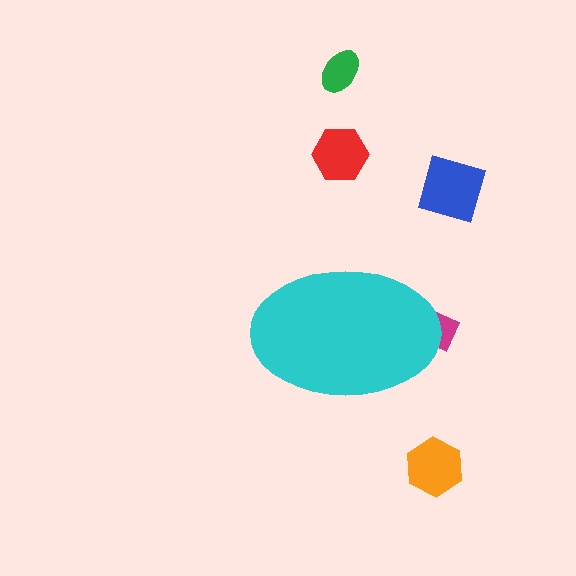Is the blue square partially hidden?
No, the blue square is fully visible.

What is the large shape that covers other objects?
A cyan ellipse.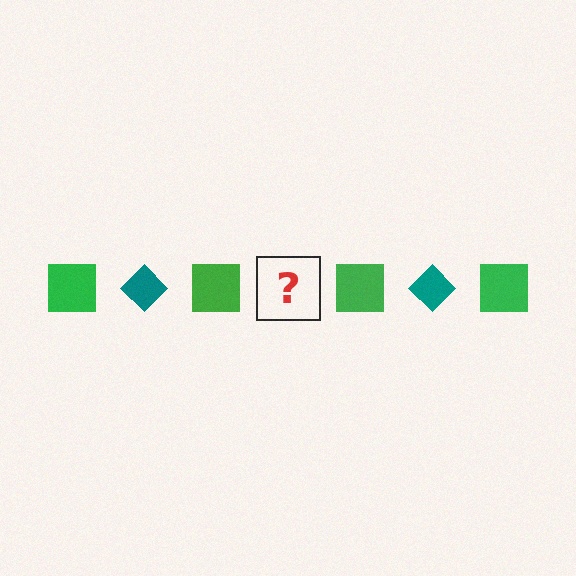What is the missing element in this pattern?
The missing element is a teal diamond.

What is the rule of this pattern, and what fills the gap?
The rule is that the pattern alternates between green square and teal diamond. The gap should be filled with a teal diamond.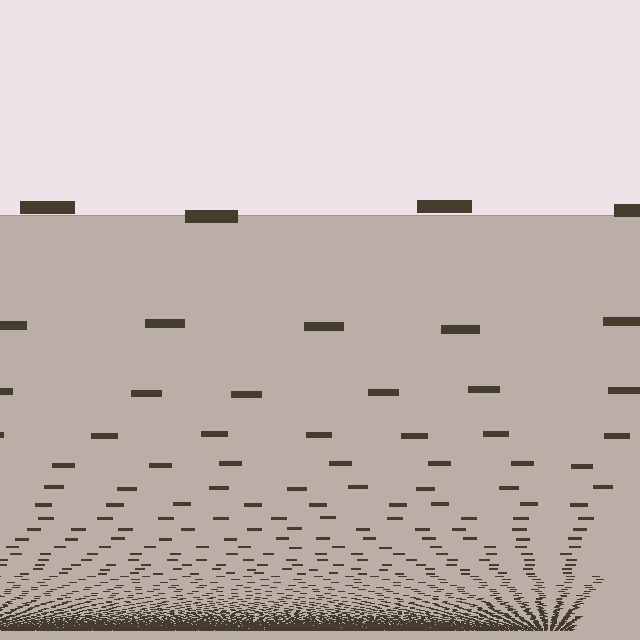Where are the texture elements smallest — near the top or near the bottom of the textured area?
Near the bottom.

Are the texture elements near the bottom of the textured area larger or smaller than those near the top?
Smaller. The gradient is inverted — elements near the bottom are smaller and denser.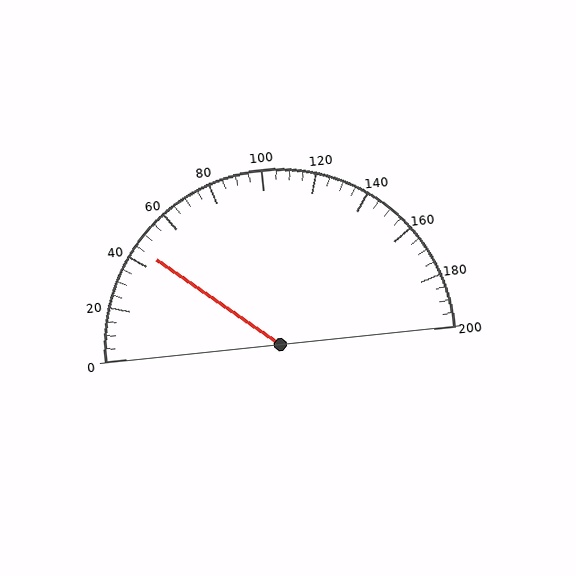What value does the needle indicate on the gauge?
The needle indicates approximately 45.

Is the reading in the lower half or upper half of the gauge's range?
The reading is in the lower half of the range (0 to 200).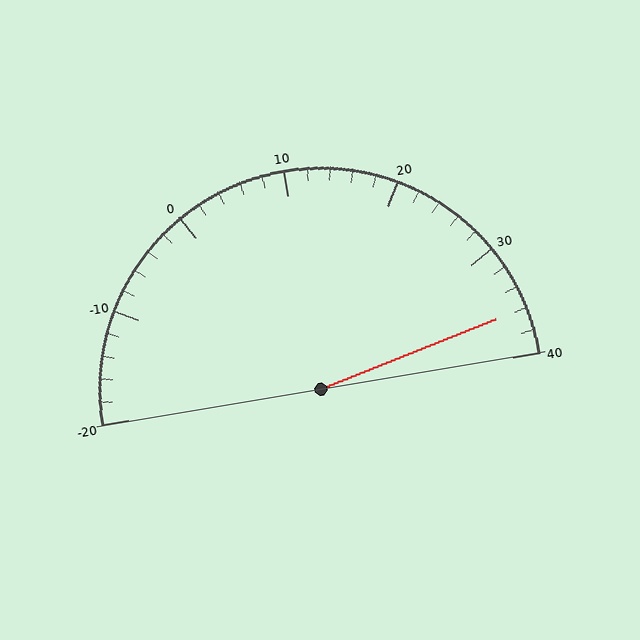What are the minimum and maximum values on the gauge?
The gauge ranges from -20 to 40.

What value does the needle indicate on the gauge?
The needle indicates approximately 36.